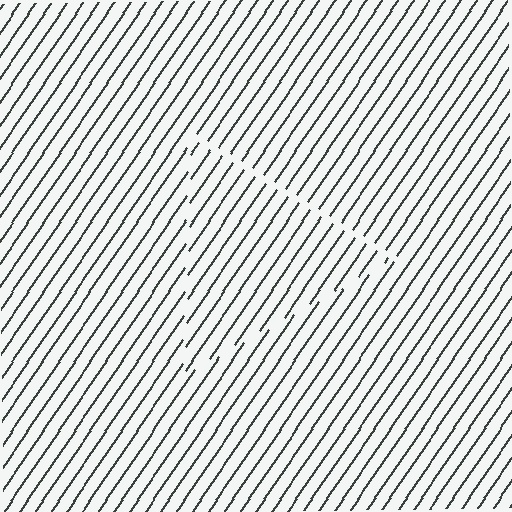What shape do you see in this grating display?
An illusory triangle. The interior of the shape contains the same grating, shifted by half a period — the contour is defined by the phase discontinuity where line-ends from the inner and outer gratings abut.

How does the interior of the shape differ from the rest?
The interior of the shape contains the same grating, shifted by half a period — the contour is defined by the phase discontinuity where line-ends from the inner and outer gratings abut.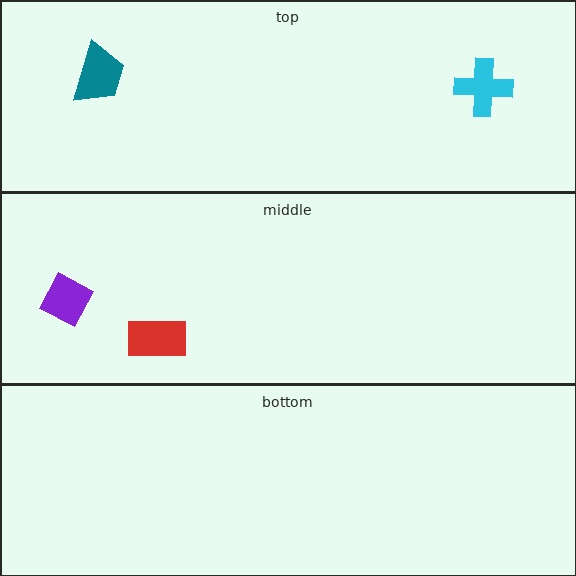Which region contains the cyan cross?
The top region.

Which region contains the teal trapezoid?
The top region.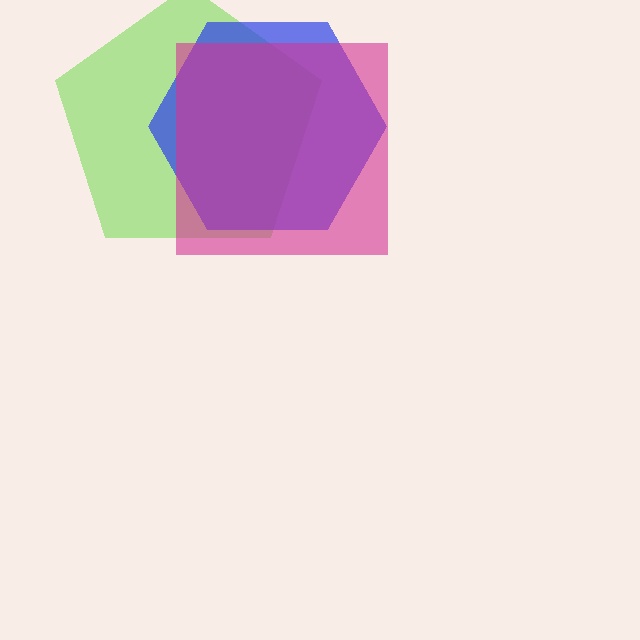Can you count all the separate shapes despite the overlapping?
Yes, there are 3 separate shapes.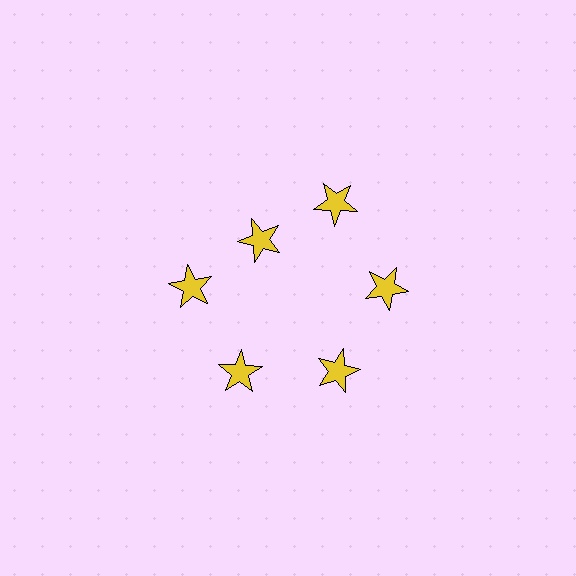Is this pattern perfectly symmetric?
No. The 6 yellow stars are arranged in a ring, but one element near the 11 o'clock position is pulled inward toward the center, breaking the 6-fold rotational symmetry.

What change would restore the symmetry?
The symmetry would be restored by moving it outward, back onto the ring so that all 6 stars sit at equal angles and equal distance from the center.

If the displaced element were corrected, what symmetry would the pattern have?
It would have 6-fold rotational symmetry — the pattern would map onto itself every 60 degrees.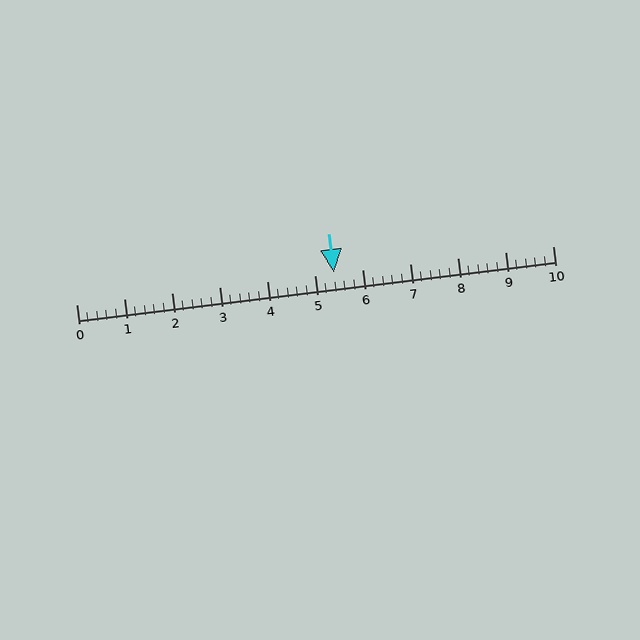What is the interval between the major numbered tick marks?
The major tick marks are spaced 1 units apart.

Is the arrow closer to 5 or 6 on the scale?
The arrow is closer to 5.